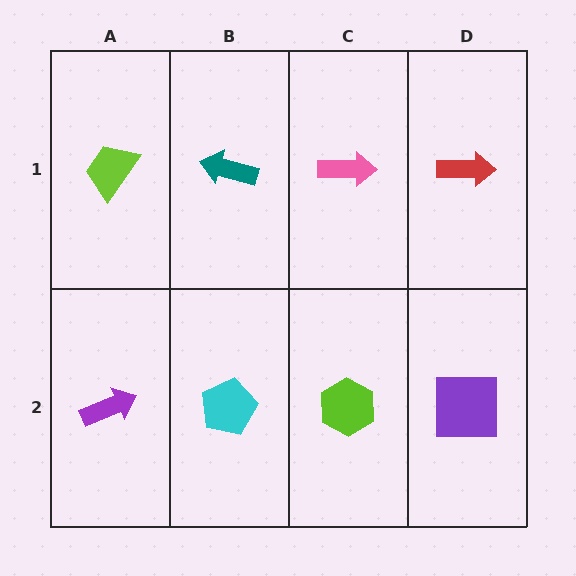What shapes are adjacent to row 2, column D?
A red arrow (row 1, column D), a lime hexagon (row 2, column C).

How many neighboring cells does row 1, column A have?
2.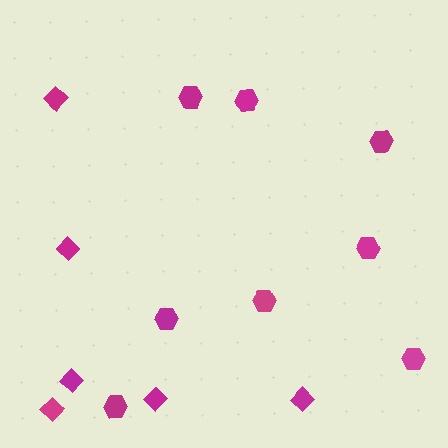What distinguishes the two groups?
There are 2 groups: one group of diamonds (6) and one group of hexagons (8).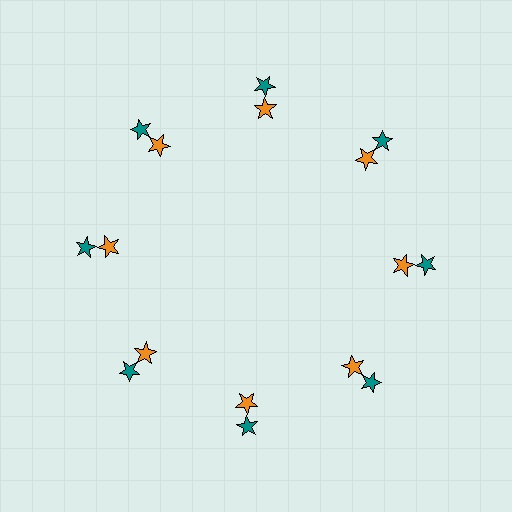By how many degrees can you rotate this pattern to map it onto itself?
The pattern maps onto itself every 45 degrees of rotation.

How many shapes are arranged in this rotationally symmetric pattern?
There are 16 shapes, arranged in 8 groups of 2.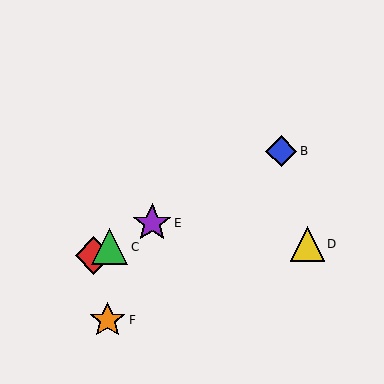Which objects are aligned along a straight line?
Objects A, B, C, E are aligned along a straight line.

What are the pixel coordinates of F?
Object F is at (108, 320).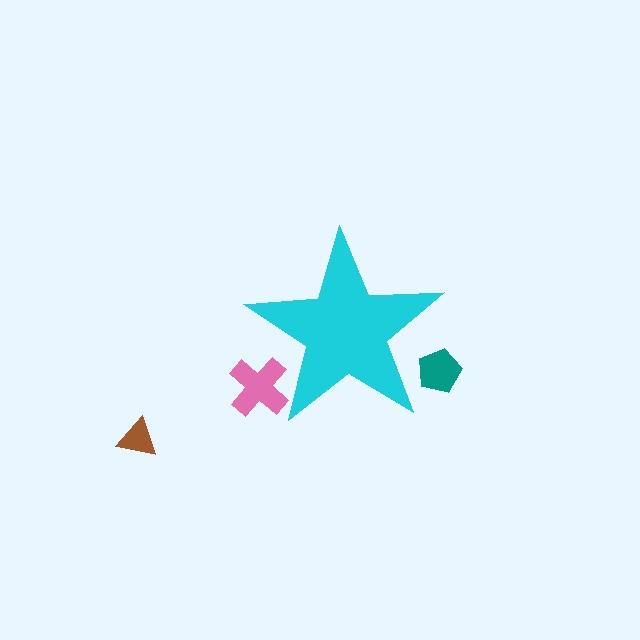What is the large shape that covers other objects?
A cyan star.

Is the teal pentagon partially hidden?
Yes, the teal pentagon is partially hidden behind the cyan star.